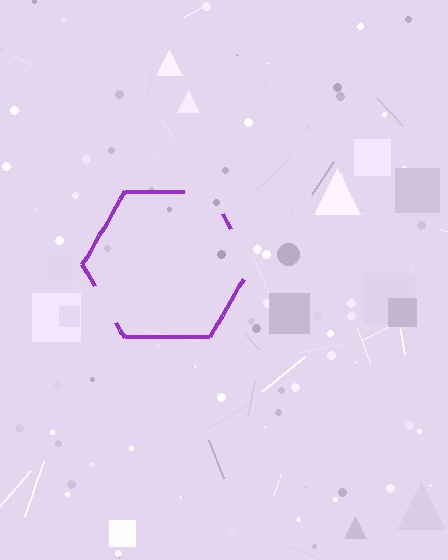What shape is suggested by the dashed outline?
The dashed outline suggests a hexagon.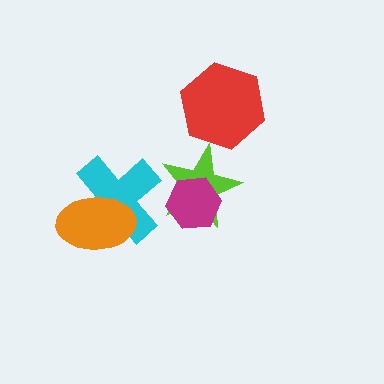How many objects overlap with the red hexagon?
0 objects overlap with the red hexagon.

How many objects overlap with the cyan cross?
1 object overlaps with the cyan cross.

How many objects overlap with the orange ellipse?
1 object overlaps with the orange ellipse.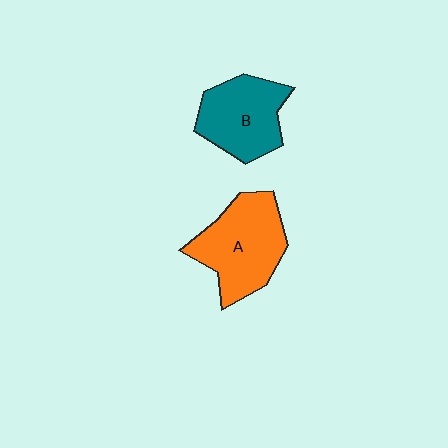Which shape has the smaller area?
Shape B (teal).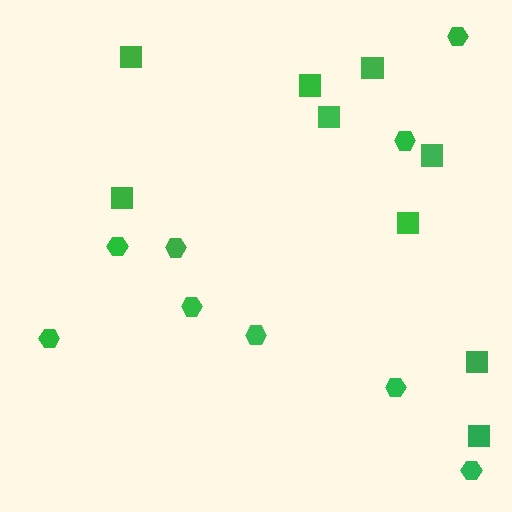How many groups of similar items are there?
There are 2 groups: one group of hexagons (9) and one group of squares (9).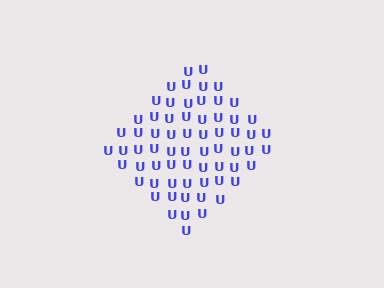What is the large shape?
The large shape is a diamond.